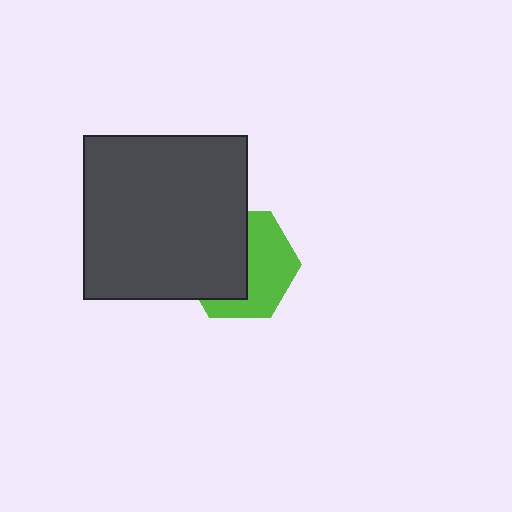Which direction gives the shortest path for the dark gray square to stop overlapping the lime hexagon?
Moving left gives the shortest separation.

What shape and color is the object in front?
The object in front is a dark gray square.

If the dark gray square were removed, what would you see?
You would see the complete lime hexagon.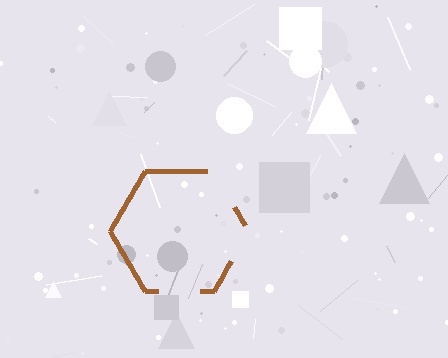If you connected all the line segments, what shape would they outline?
They would outline a hexagon.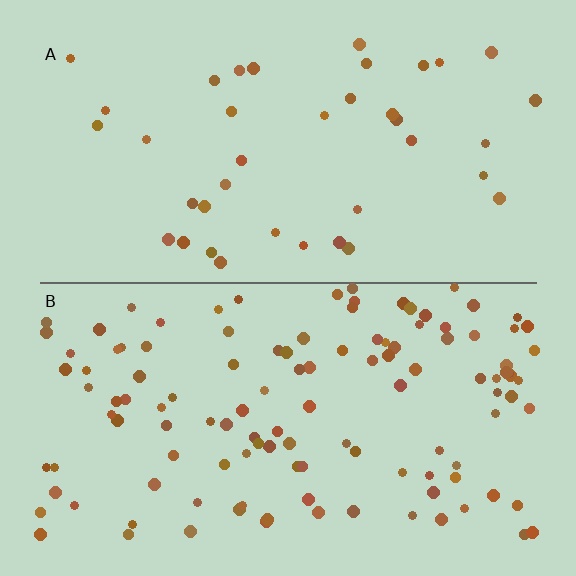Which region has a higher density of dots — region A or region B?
B (the bottom).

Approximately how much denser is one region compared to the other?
Approximately 3.1× — region B over region A.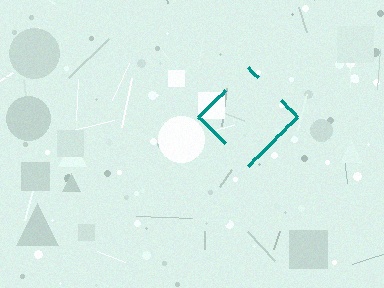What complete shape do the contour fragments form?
The contour fragments form a diamond.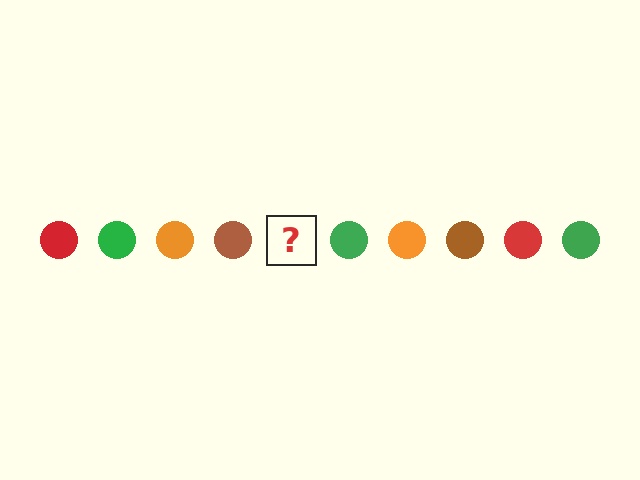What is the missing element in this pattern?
The missing element is a red circle.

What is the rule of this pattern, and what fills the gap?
The rule is that the pattern cycles through red, green, orange, brown circles. The gap should be filled with a red circle.